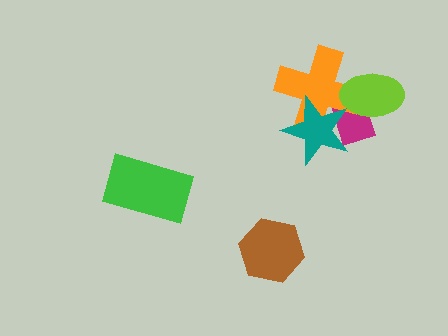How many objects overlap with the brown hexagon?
0 objects overlap with the brown hexagon.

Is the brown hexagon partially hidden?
No, no other shape covers it.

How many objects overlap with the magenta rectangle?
3 objects overlap with the magenta rectangle.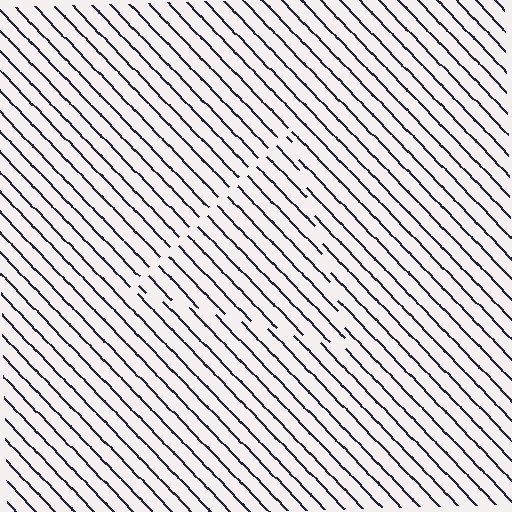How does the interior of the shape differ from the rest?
The interior of the shape contains the same grating, shifted by half a period — the contour is defined by the phase discontinuity where line-ends from the inner and outer gratings abut.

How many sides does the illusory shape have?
3 sides — the line-ends trace a triangle.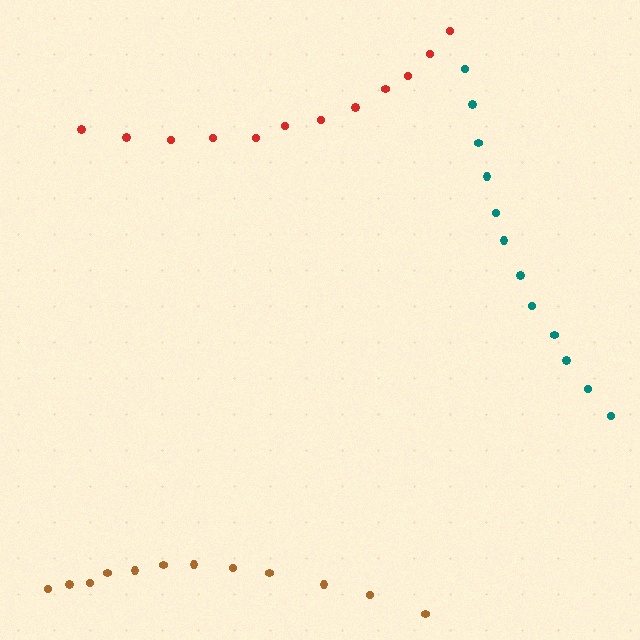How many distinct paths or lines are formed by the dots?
There are 3 distinct paths.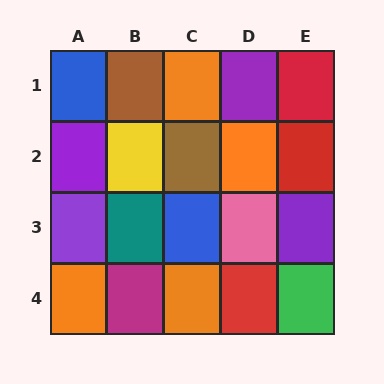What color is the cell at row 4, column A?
Orange.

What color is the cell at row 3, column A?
Purple.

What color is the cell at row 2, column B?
Yellow.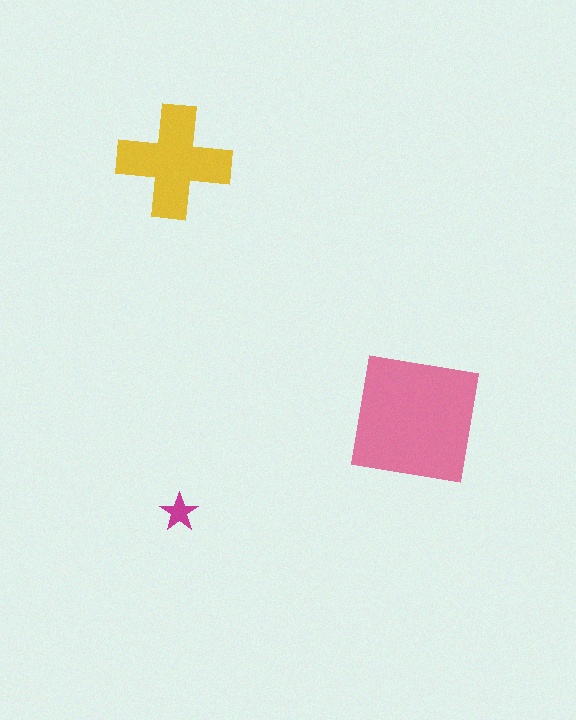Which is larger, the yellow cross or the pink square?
The pink square.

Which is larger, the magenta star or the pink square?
The pink square.